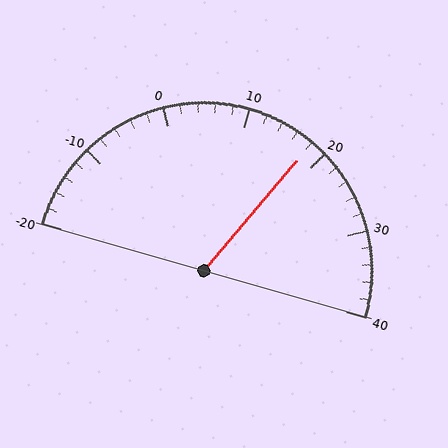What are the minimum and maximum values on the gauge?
The gauge ranges from -20 to 40.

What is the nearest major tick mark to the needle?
The nearest major tick mark is 20.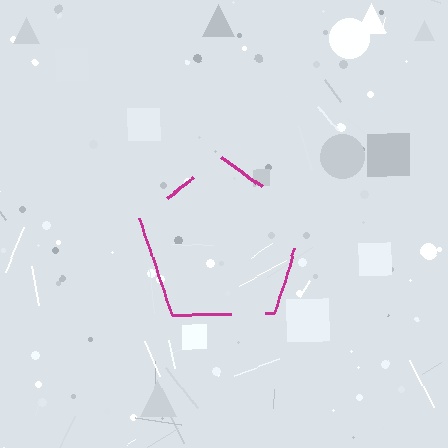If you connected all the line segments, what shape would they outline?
They would outline a pentagon.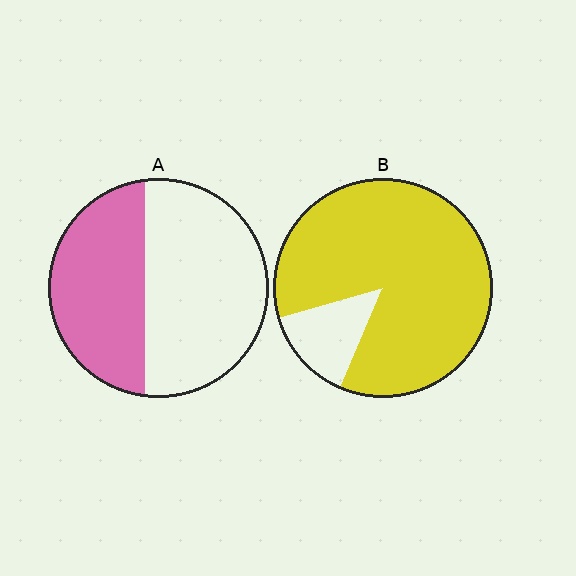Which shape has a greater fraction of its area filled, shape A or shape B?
Shape B.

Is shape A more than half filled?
No.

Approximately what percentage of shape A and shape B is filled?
A is approximately 40% and B is approximately 85%.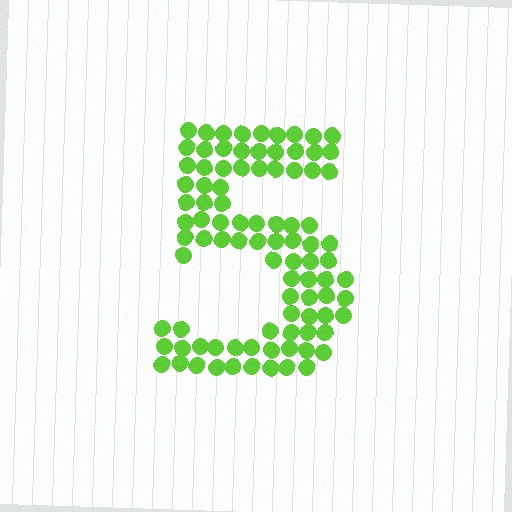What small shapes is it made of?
It is made of small circles.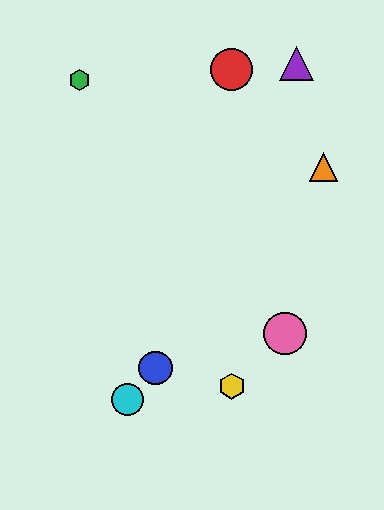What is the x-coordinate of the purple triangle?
The purple triangle is at x≈296.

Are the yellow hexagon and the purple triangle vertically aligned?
No, the yellow hexagon is at x≈232 and the purple triangle is at x≈296.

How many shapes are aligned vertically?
2 shapes (the red circle, the yellow hexagon) are aligned vertically.